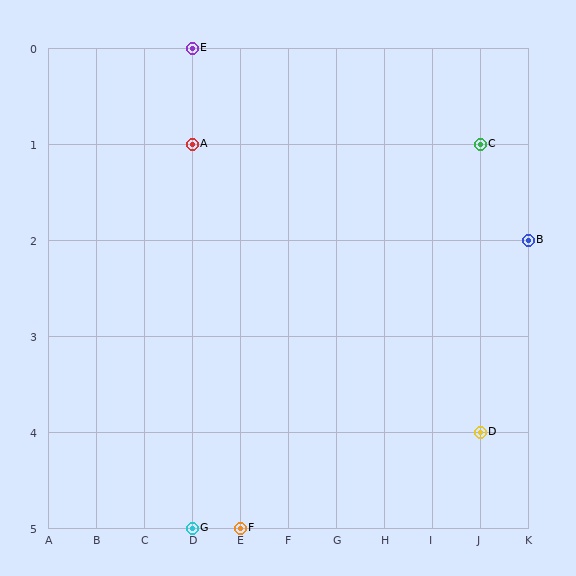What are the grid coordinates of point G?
Point G is at grid coordinates (D, 5).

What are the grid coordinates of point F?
Point F is at grid coordinates (E, 5).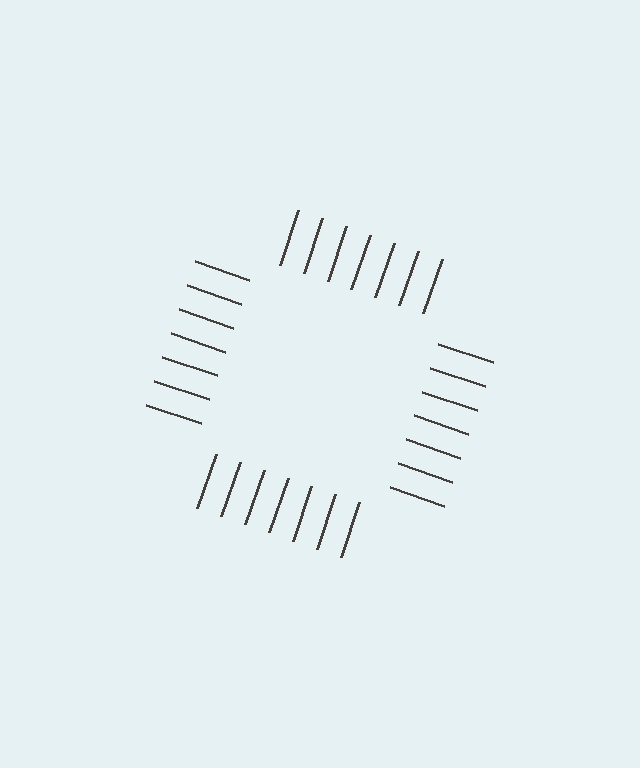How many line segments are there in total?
28 — 7 along each of the 4 edges.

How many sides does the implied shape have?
4 sides — the line-ends trace a square.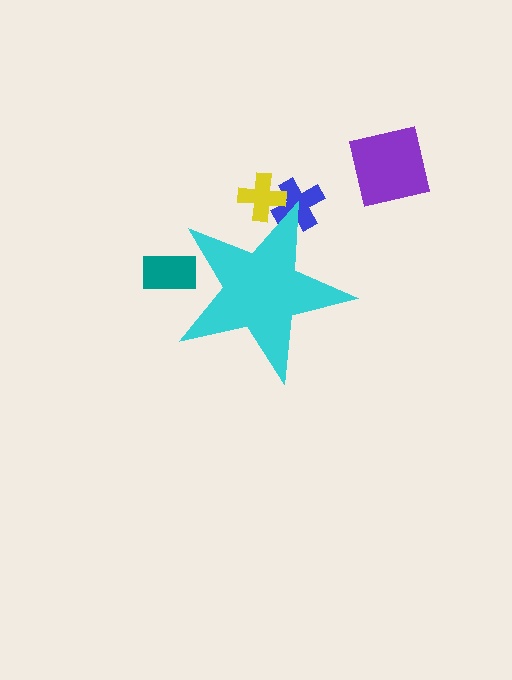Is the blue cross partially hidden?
Yes, the blue cross is partially hidden behind the cyan star.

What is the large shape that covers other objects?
A cyan star.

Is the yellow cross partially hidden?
Yes, the yellow cross is partially hidden behind the cyan star.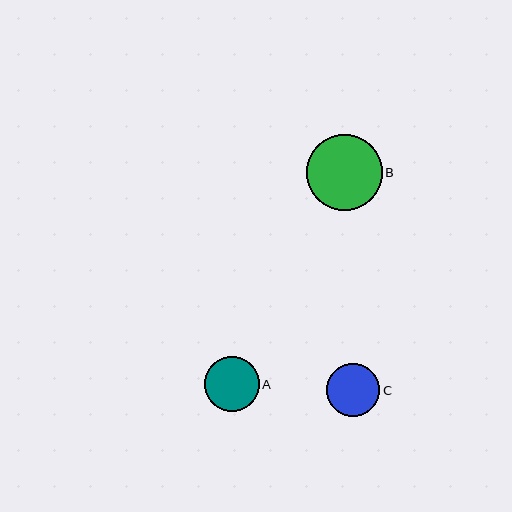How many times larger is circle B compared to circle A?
Circle B is approximately 1.4 times the size of circle A.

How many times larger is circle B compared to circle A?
Circle B is approximately 1.4 times the size of circle A.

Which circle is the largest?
Circle B is the largest with a size of approximately 76 pixels.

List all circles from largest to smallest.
From largest to smallest: B, A, C.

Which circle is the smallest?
Circle C is the smallest with a size of approximately 53 pixels.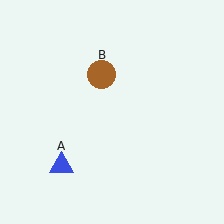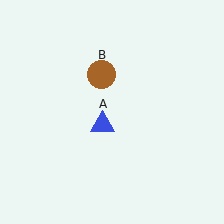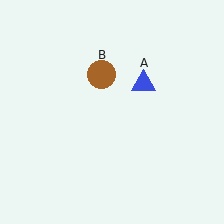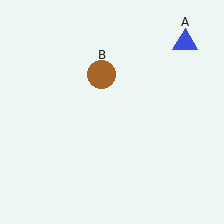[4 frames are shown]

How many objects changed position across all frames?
1 object changed position: blue triangle (object A).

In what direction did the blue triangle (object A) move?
The blue triangle (object A) moved up and to the right.